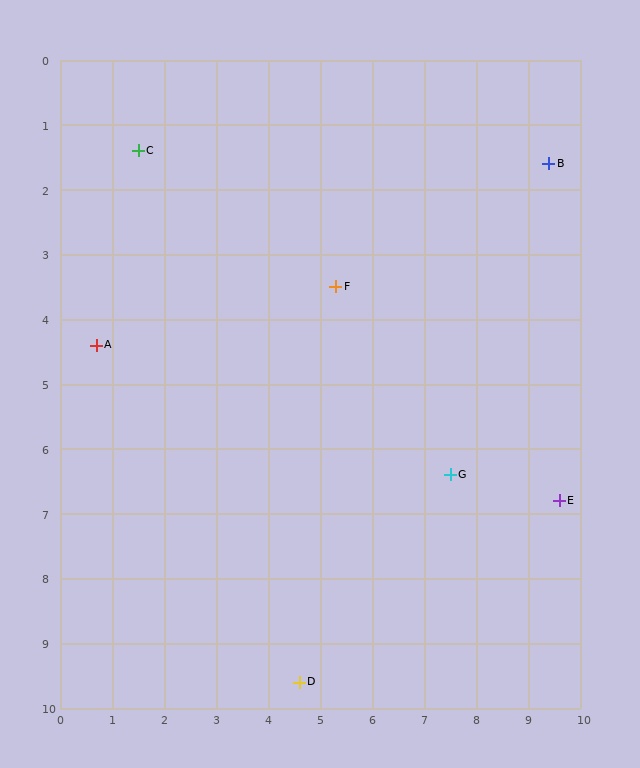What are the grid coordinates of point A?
Point A is at approximately (0.7, 4.4).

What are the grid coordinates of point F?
Point F is at approximately (5.3, 3.5).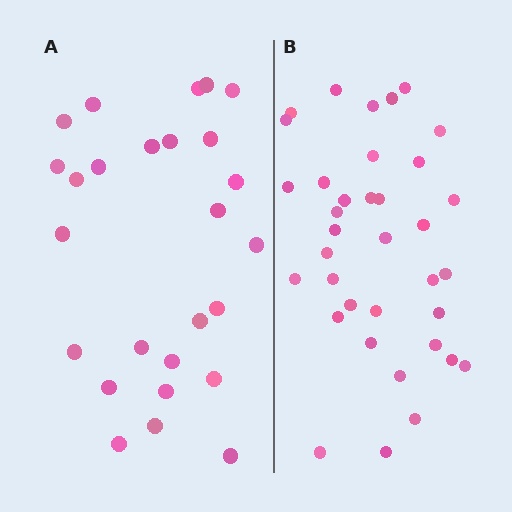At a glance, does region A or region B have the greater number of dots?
Region B (the right region) has more dots.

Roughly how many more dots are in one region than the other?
Region B has roughly 10 or so more dots than region A.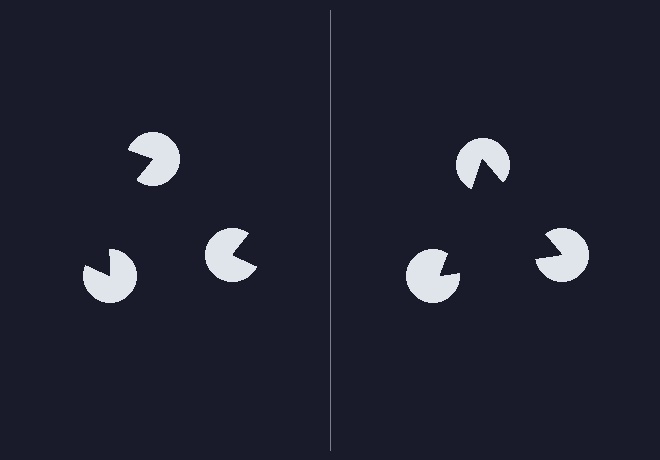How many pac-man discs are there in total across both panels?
6 — 3 on each side.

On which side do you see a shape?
An illusory triangle appears on the right side. On the left side the wedge cuts are rotated, so no coherent shape forms.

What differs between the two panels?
The pac-man discs are positioned identically on both sides; only the wedge orientations differ. On the right they align to a triangle; on the left they are misaligned.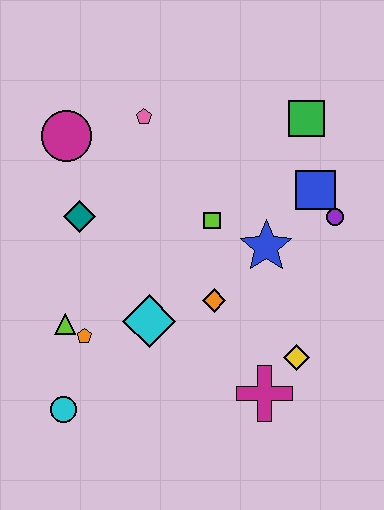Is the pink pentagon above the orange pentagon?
Yes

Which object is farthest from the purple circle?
The cyan circle is farthest from the purple circle.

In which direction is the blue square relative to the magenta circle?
The blue square is to the right of the magenta circle.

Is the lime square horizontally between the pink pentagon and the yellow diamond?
Yes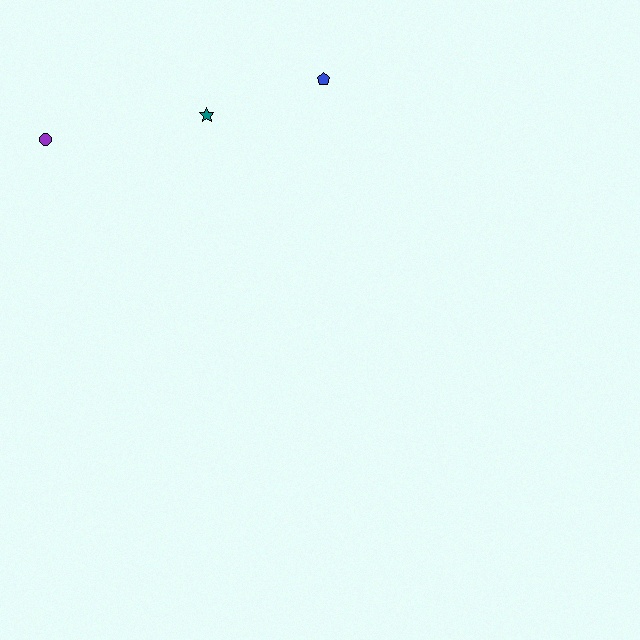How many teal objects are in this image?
There is 1 teal object.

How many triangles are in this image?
There are no triangles.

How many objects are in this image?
There are 3 objects.